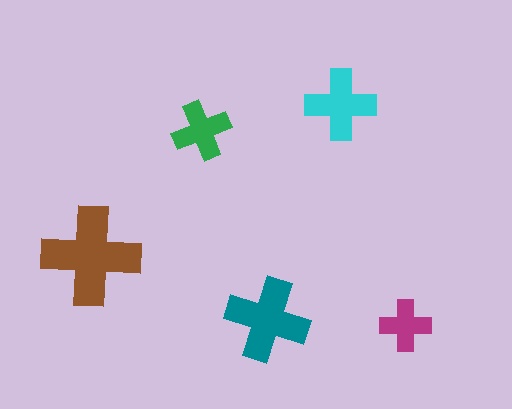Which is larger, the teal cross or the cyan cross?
The teal one.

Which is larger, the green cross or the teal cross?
The teal one.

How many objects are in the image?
There are 5 objects in the image.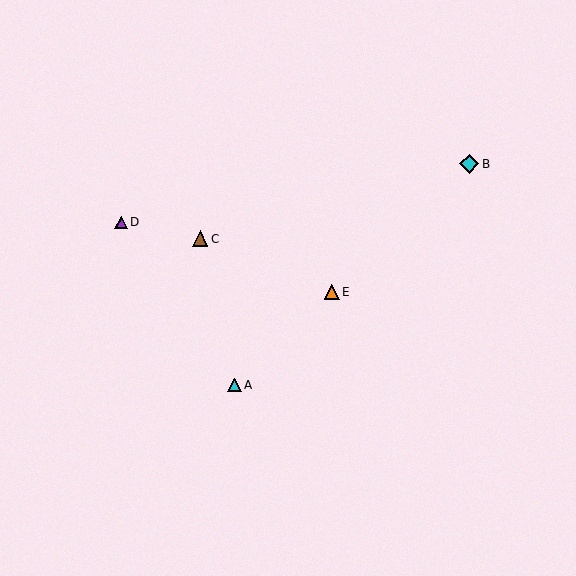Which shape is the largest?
The cyan diamond (labeled B) is the largest.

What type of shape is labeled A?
Shape A is a cyan triangle.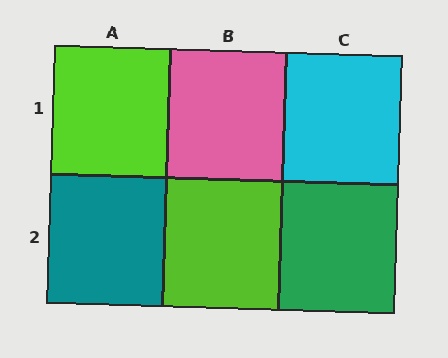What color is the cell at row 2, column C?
Green.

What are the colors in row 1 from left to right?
Lime, pink, cyan.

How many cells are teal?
1 cell is teal.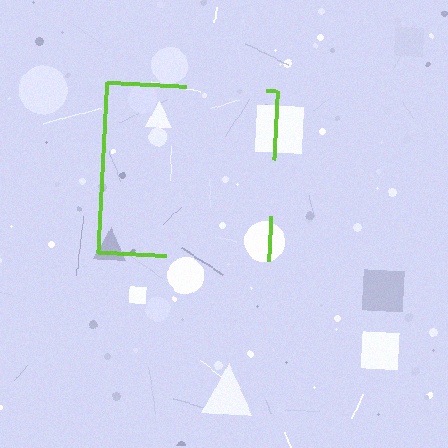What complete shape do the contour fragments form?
The contour fragments form a square.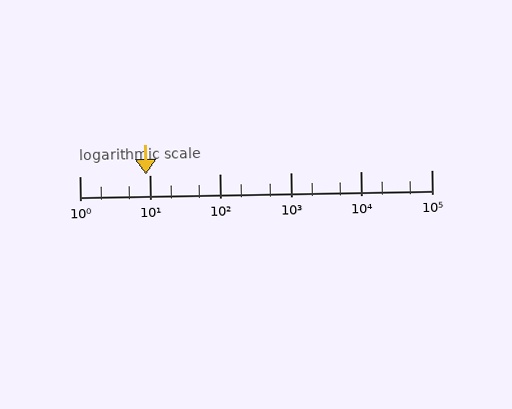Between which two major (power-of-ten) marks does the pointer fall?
The pointer is between 1 and 10.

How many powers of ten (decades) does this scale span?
The scale spans 5 decades, from 1 to 100000.